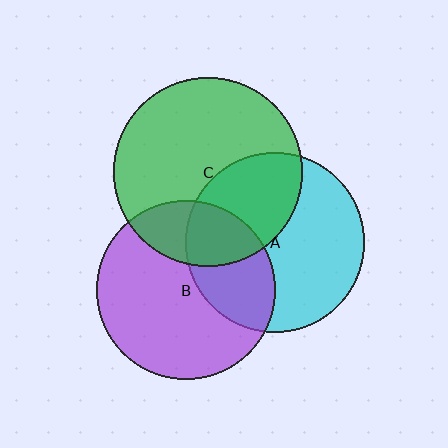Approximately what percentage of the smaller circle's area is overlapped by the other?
Approximately 40%.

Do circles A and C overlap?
Yes.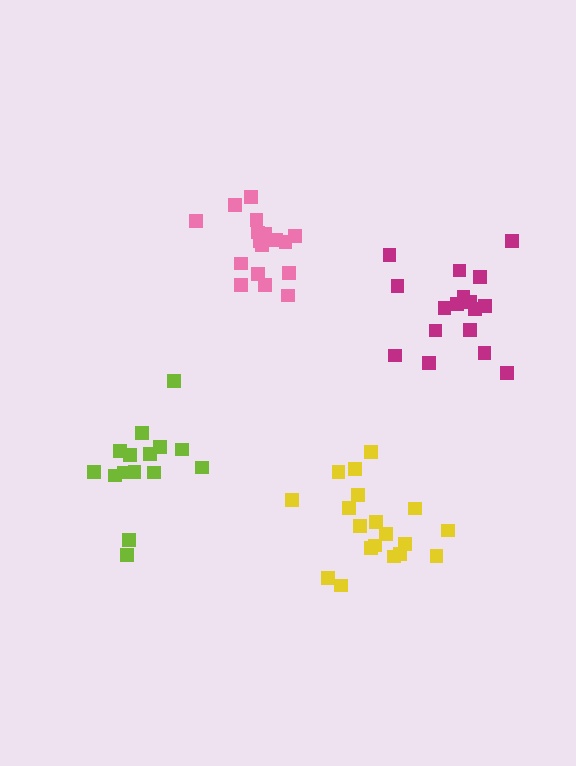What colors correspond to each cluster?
The clusters are colored: yellow, pink, magenta, lime.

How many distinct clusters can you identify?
There are 4 distinct clusters.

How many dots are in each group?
Group 1: 19 dots, Group 2: 17 dots, Group 3: 17 dots, Group 4: 15 dots (68 total).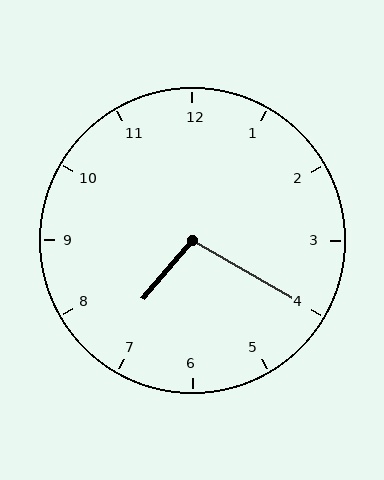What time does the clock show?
7:20.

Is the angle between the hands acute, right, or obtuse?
It is obtuse.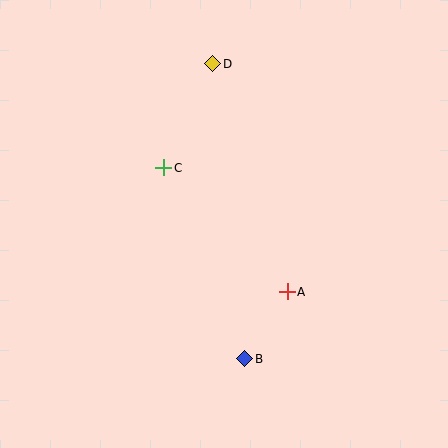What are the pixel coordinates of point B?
Point B is at (245, 359).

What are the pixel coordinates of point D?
Point D is at (213, 64).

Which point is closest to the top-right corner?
Point D is closest to the top-right corner.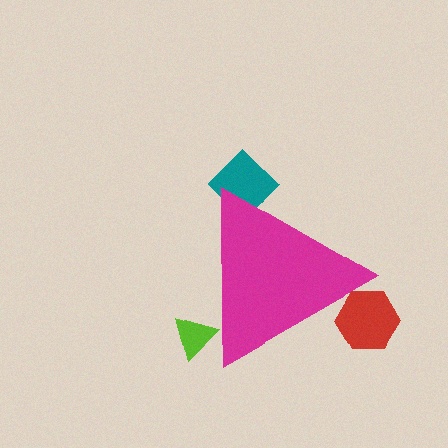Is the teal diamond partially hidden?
Yes, the teal diamond is partially hidden behind the magenta triangle.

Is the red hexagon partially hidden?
Yes, the red hexagon is partially hidden behind the magenta triangle.